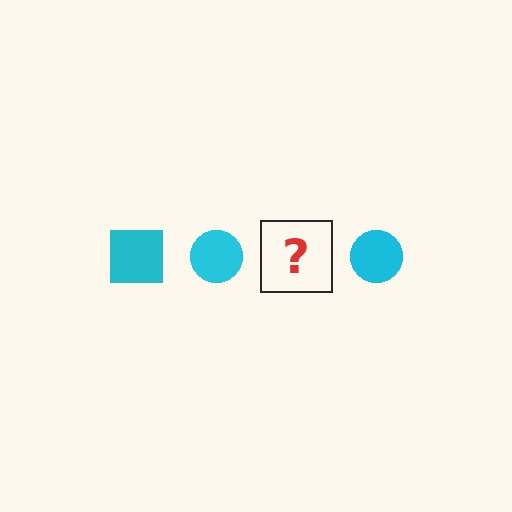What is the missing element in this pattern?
The missing element is a cyan square.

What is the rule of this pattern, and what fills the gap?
The rule is that the pattern cycles through square, circle shapes in cyan. The gap should be filled with a cyan square.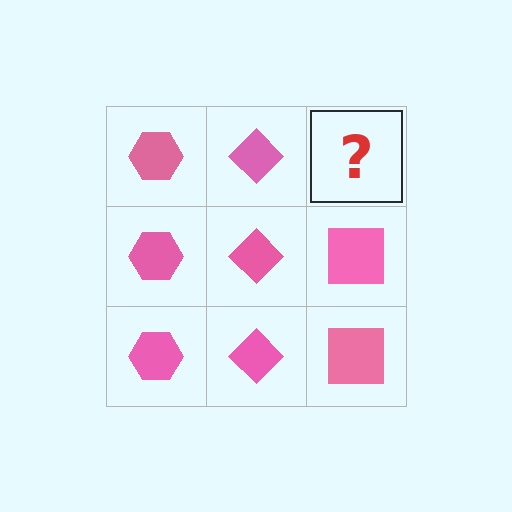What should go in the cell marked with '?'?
The missing cell should contain a pink square.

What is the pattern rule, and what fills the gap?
The rule is that each column has a consistent shape. The gap should be filled with a pink square.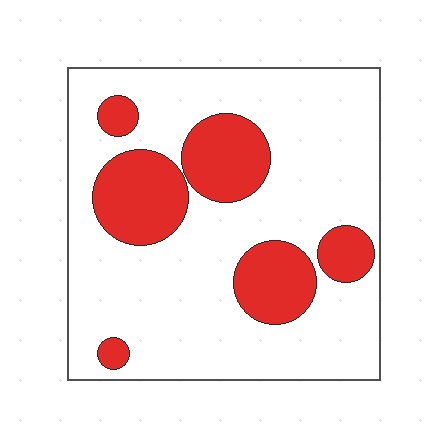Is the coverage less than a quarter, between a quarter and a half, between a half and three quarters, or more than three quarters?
Less than a quarter.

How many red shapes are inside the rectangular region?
6.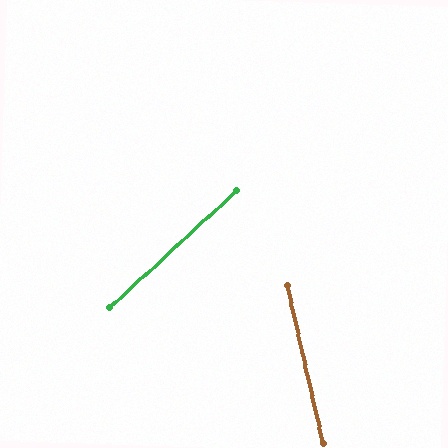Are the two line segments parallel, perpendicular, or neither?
Neither parallel nor perpendicular — they differ by about 61°.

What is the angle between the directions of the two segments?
Approximately 61 degrees.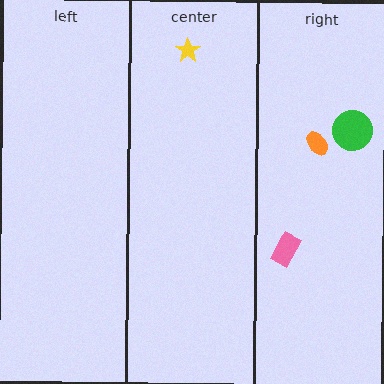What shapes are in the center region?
The yellow star.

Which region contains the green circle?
The right region.